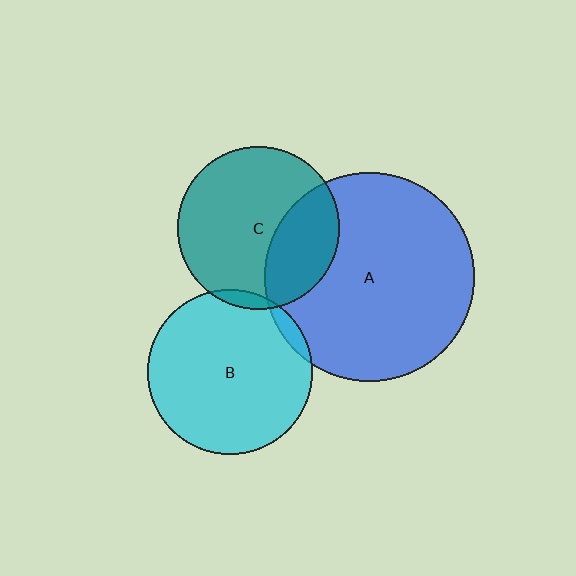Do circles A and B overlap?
Yes.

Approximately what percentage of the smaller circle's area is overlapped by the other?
Approximately 5%.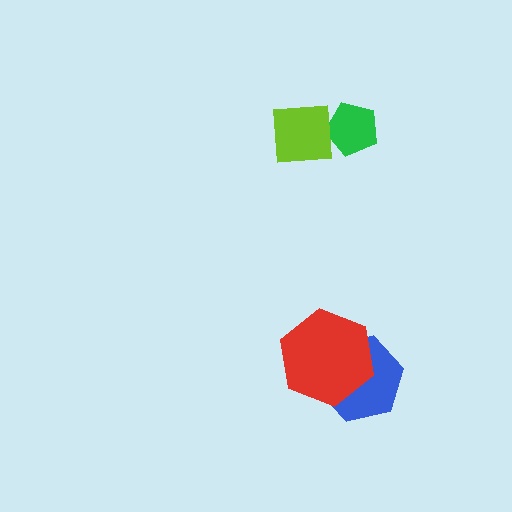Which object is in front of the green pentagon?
The lime square is in front of the green pentagon.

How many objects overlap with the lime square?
1 object overlaps with the lime square.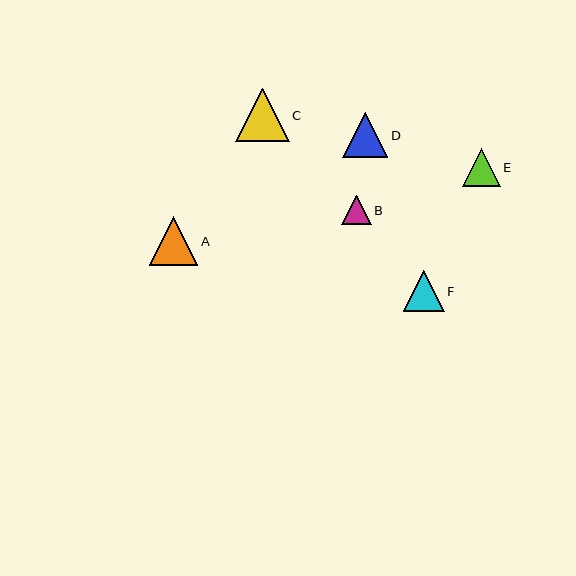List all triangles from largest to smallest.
From largest to smallest: C, A, D, F, E, B.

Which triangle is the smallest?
Triangle B is the smallest with a size of approximately 29 pixels.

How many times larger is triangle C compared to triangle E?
Triangle C is approximately 1.4 times the size of triangle E.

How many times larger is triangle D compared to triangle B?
Triangle D is approximately 1.5 times the size of triangle B.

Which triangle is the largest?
Triangle C is the largest with a size of approximately 53 pixels.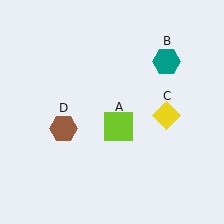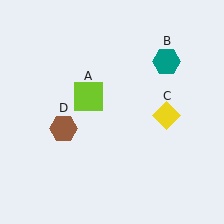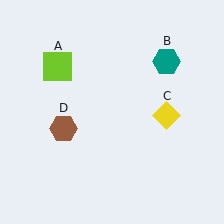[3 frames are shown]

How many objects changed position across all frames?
1 object changed position: lime square (object A).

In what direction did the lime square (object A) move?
The lime square (object A) moved up and to the left.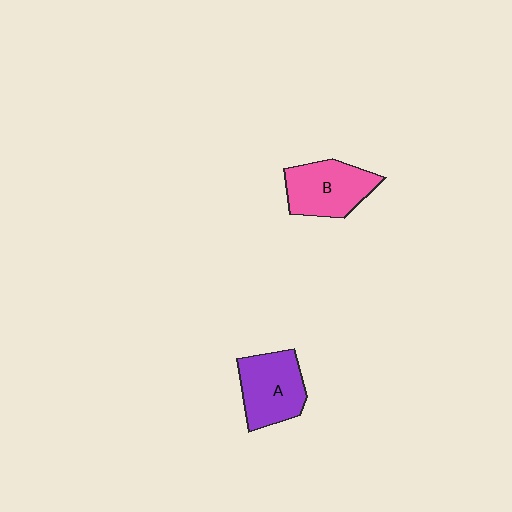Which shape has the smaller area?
Shape B (pink).